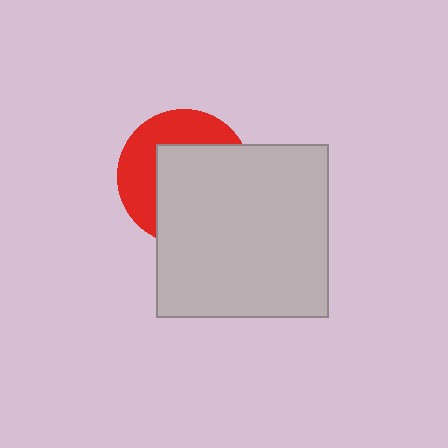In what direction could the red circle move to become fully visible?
The red circle could move toward the upper-left. That would shift it out from behind the light gray square entirely.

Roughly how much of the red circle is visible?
A small part of it is visible (roughly 40%).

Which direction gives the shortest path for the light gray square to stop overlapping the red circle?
Moving toward the lower-right gives the shortest separation.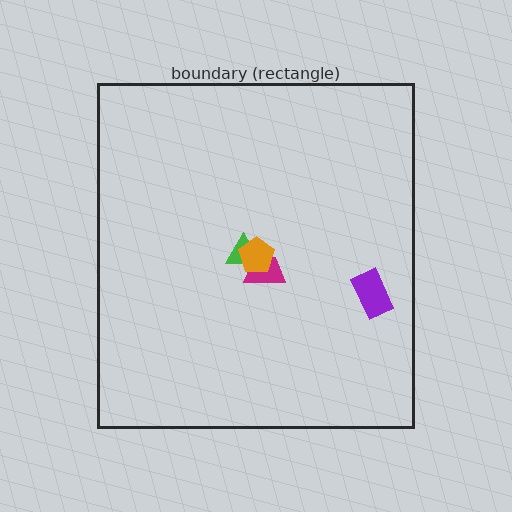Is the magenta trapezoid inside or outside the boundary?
Inside.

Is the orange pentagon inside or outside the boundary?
Inside.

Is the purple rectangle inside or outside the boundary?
Inside.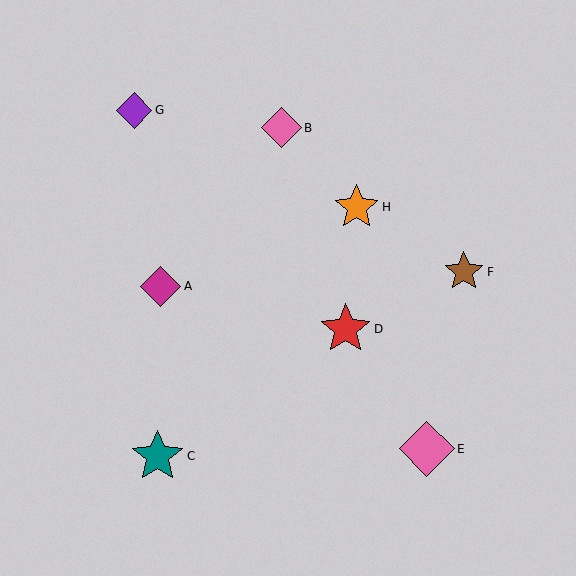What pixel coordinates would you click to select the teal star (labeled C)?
Click at (157, 456) to select the teal star C.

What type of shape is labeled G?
Shape G is a purple diamond.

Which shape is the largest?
The pink diamond (labeled E) is the largest.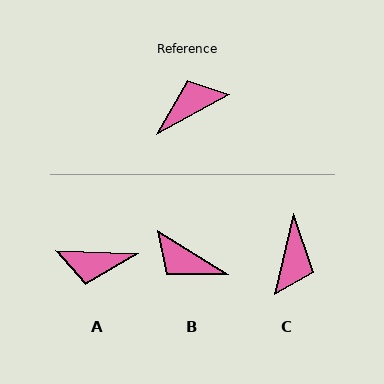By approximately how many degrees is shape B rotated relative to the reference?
Approximately 119 degrees counter-clockwise.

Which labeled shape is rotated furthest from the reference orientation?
A, about 149 degrees away.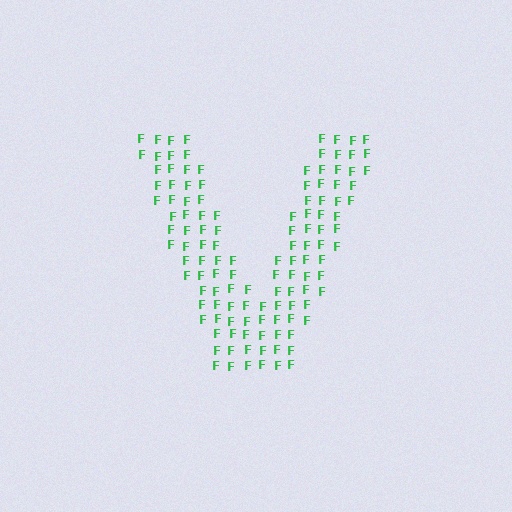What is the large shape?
The large shape is the letter V.